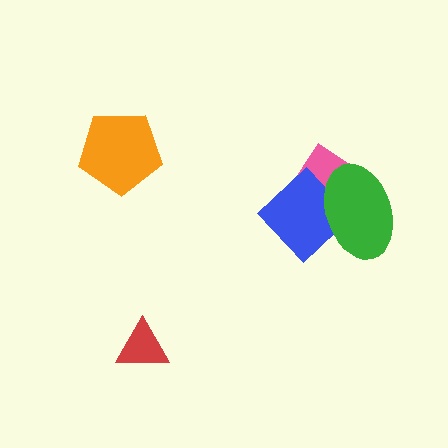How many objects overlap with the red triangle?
0 objects overlap with the red triangle.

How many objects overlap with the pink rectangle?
2 objects overlap with the pink rectangle.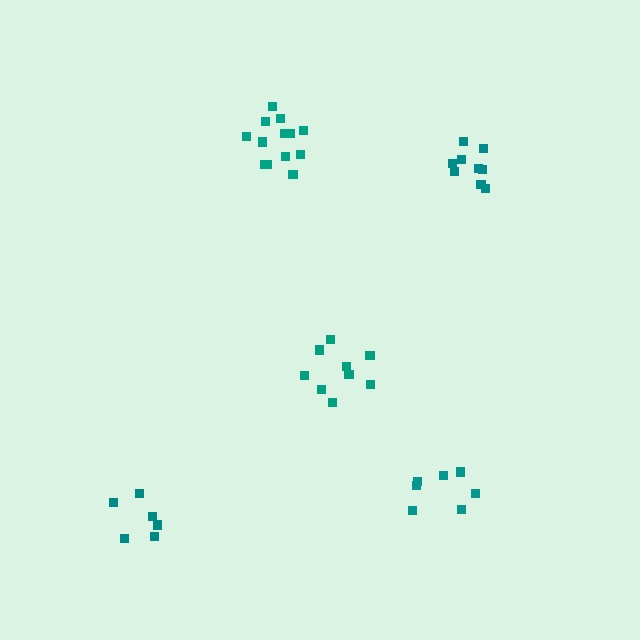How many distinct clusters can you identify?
There are 5 distinct clusters.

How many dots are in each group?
Group 1: 13 dots, Group 2: 9 dots, Group 3: 7 dots, Group 4: 9 dots, Group 5: 7 dots (45 total).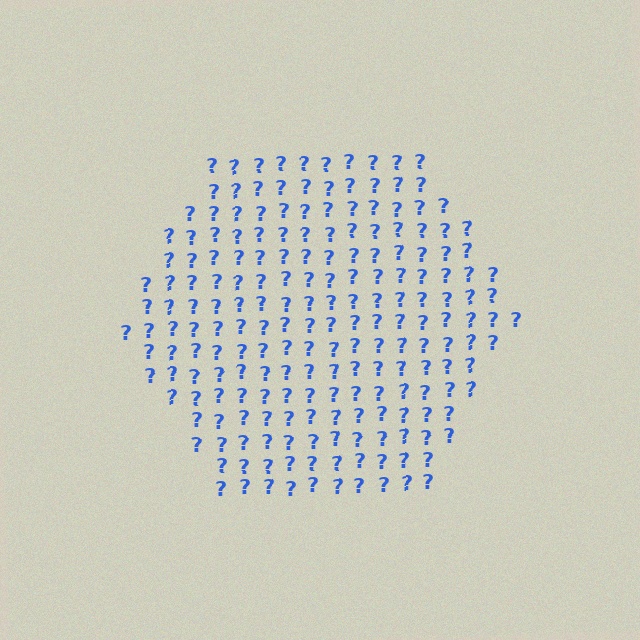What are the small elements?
The small elements are question marks.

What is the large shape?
The large shape is a hexagon.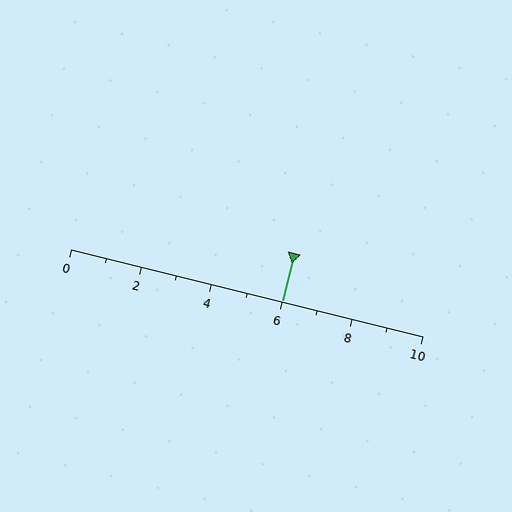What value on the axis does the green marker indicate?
The marker indicates approximately 6.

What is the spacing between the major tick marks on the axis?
The major ticks are spaced 2 apart.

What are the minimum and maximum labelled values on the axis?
The axis runs from 0 to 10.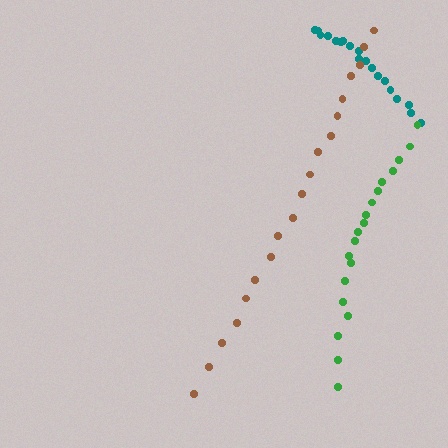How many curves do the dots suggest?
There are 3 distinct paths.